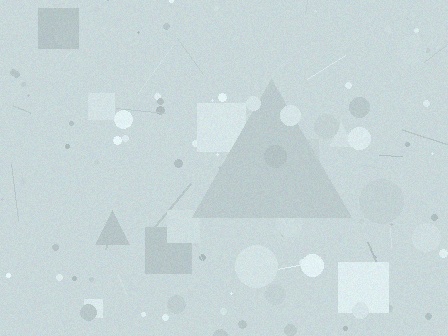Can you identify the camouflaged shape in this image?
The camouflaged shape is a triangle.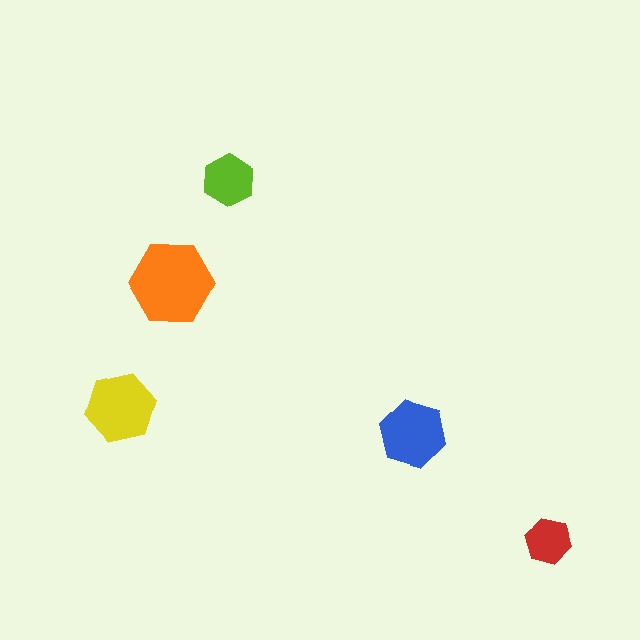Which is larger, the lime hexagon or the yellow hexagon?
The yellow one.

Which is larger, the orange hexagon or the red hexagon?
The orange one.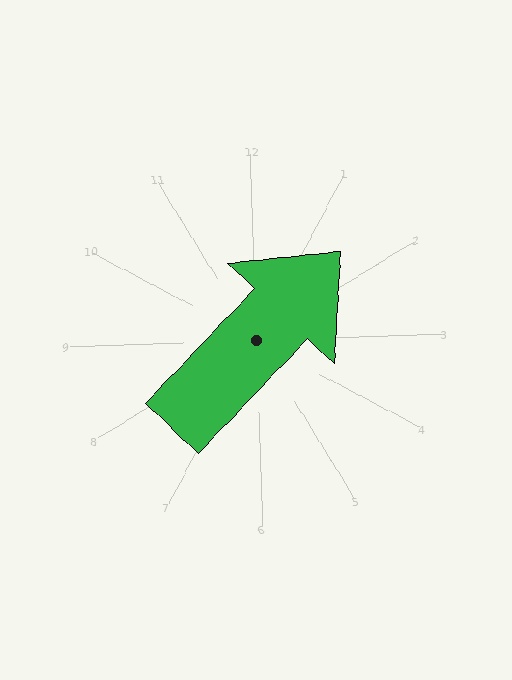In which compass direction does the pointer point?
Northeast.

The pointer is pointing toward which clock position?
Roughly 2 o'clock.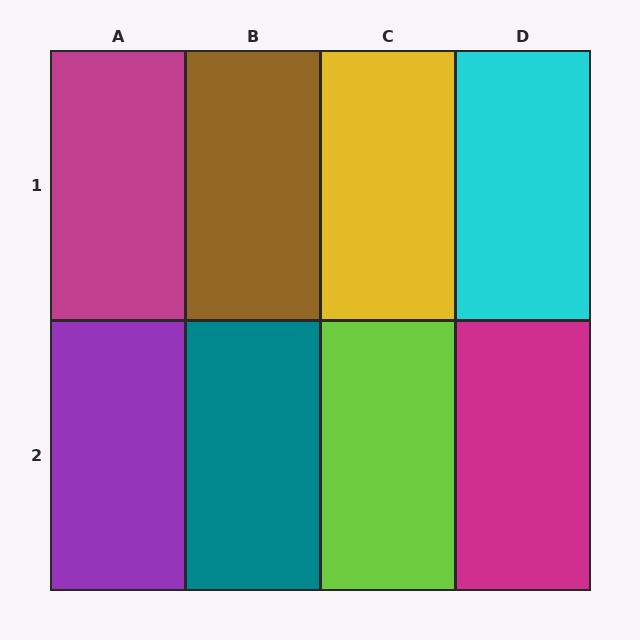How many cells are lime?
1 cell is lime.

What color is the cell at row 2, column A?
Purple.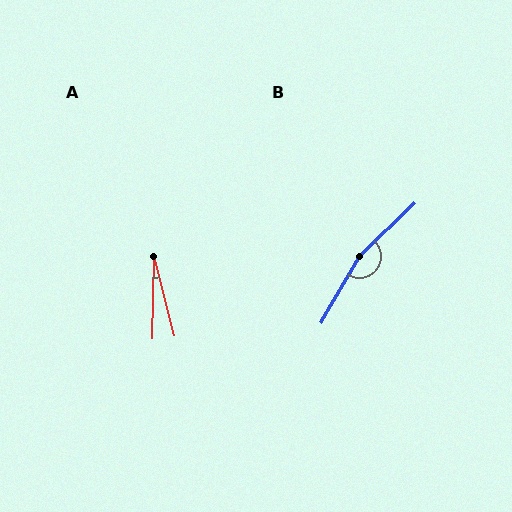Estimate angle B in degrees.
Approximately 164 degrees.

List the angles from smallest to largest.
A (16°), B (164°).